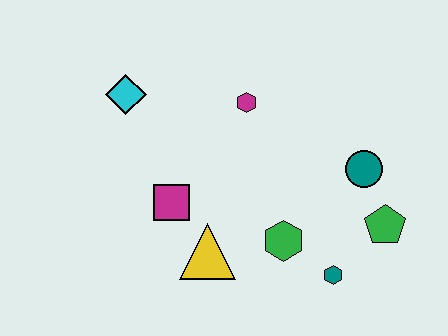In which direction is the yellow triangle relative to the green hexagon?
The yellow triangle is to the left of the green hexagon.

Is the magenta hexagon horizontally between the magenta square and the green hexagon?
Yes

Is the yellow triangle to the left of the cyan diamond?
No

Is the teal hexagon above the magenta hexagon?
No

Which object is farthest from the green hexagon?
The cyan diamond is farthest from the green hexagon.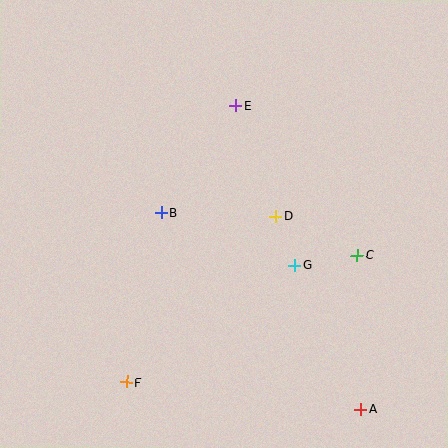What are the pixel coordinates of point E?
Point E is at (235, 106).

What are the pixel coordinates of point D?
Point D is at (276, 216).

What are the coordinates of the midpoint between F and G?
The midpoint between F and G is at (211, 324).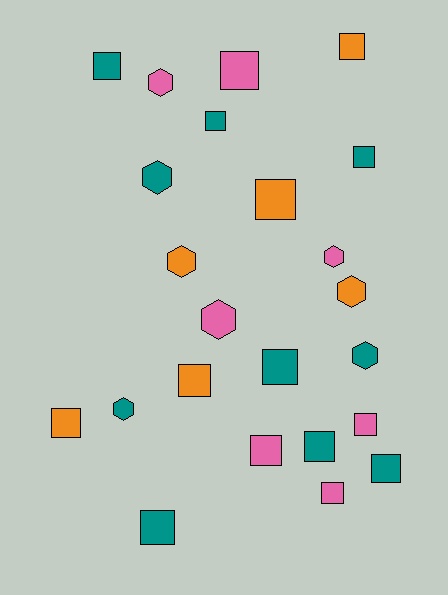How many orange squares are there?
There are 4 orange squares.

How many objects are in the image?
There are 23 objects.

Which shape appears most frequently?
Square, with 15 objects.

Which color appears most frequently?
Teal, with 10 objects.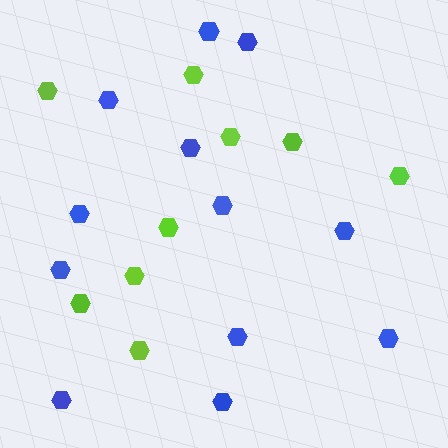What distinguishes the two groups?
There are 2 groups: one group of blue hexagons (12) and one group of lime hexagons (9).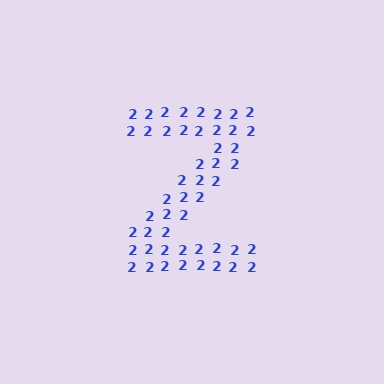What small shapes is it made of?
It is made of small digit 2's.